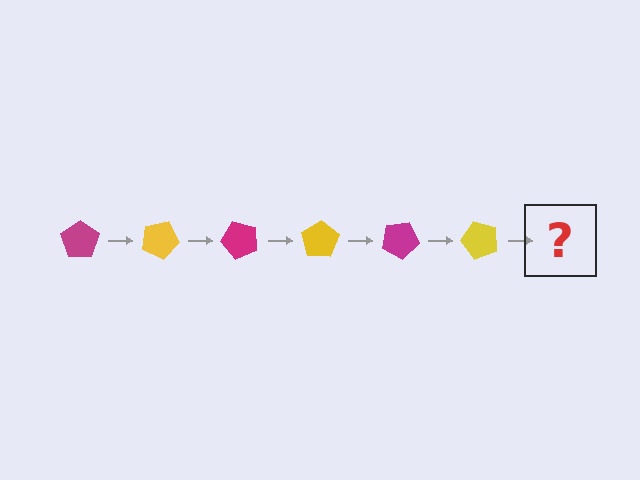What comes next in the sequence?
The next element should be a magenta pentagon, rotated 150 degrees from the start.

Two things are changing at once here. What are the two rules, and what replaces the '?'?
The two rules are that it rotates 25 degrees each step and the color cycles through magenta and yellow. The '?' should be a magenta pentagon, rotated 150 degrees from the start.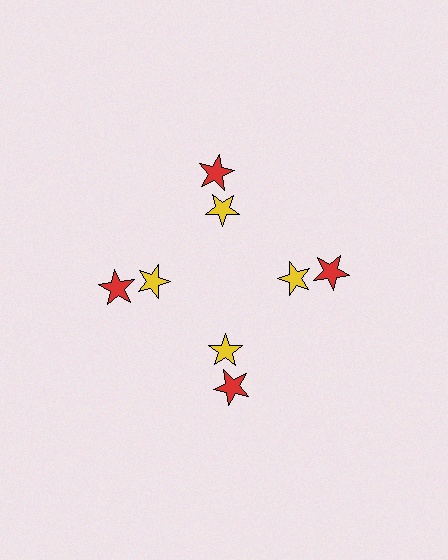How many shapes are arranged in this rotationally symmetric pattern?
There are 8 shapes, arranged in 4 groups of 2.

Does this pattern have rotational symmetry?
Yes, this pattern has 4-fold rotational symmetry. It looks the same after rotating 90 degrees around the center.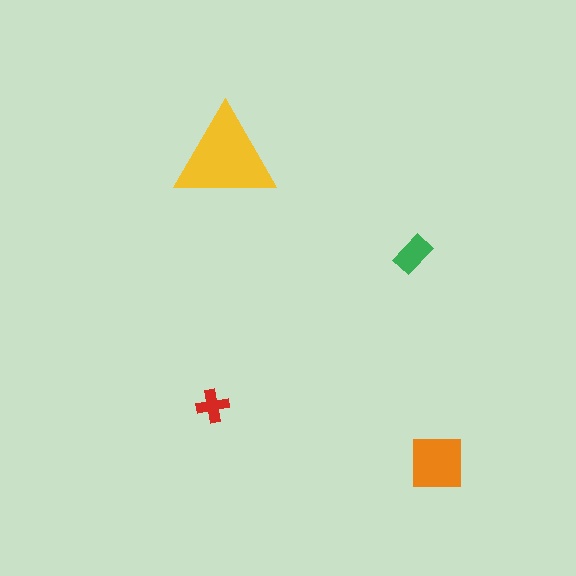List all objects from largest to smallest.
The yellow triangle, the orange square, the green rectangle, the red cross.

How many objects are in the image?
There are 4 objects in the image.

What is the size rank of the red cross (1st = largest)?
4th.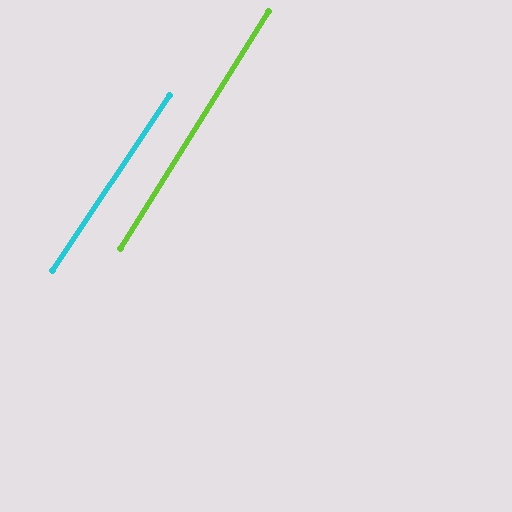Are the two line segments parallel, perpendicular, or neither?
Parallel — their directions differ by only 1.8°.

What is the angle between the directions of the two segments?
Approximately 2 degrees.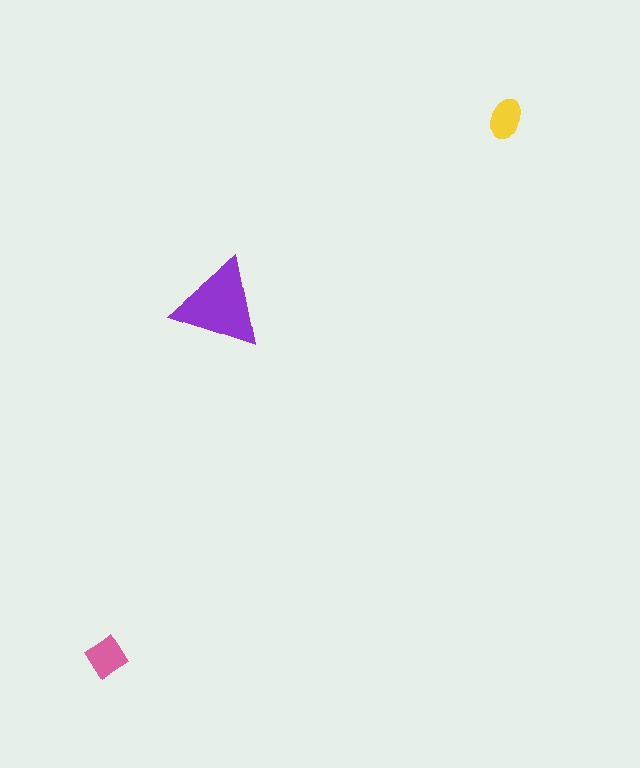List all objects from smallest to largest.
The yellow ellipse, the pink diamond, the purple triangle.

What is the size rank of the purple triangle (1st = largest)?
1st.